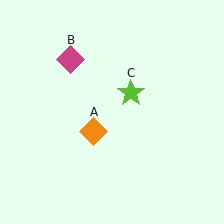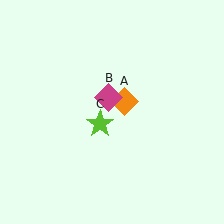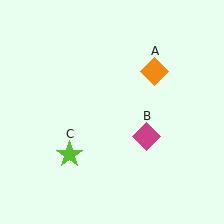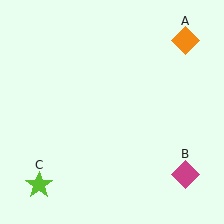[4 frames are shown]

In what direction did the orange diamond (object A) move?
The orange diamond (object A) moved up and to the right.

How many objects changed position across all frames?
3 objects changed position: orange diamond (object A), magenta diamond (object B), lime star (object C).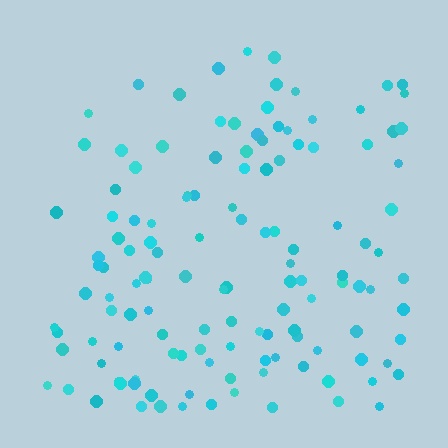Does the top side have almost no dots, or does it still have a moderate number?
Still a moderate number, just noticeably fewer than the bottom.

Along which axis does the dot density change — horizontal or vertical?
Vertical.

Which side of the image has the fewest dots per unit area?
The top.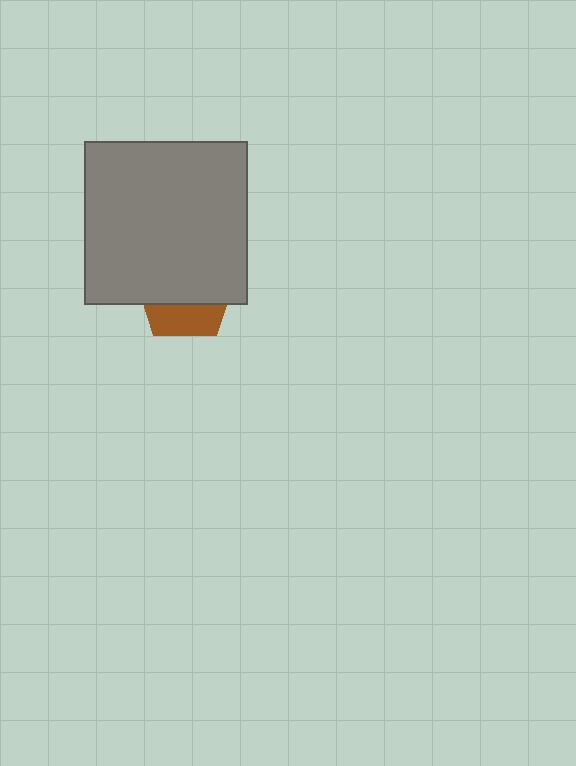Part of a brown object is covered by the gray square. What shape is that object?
It is a pentagon.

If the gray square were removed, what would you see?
You would see the complete brown pentagon.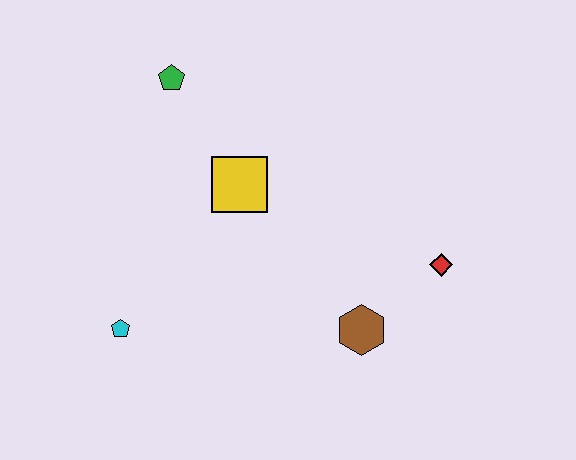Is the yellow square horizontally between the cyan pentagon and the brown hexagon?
Yes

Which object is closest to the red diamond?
The brown hexagon is closest to the red diamond.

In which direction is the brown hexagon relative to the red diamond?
The brown hexagon is to the left of the red diamond.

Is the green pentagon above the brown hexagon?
Yes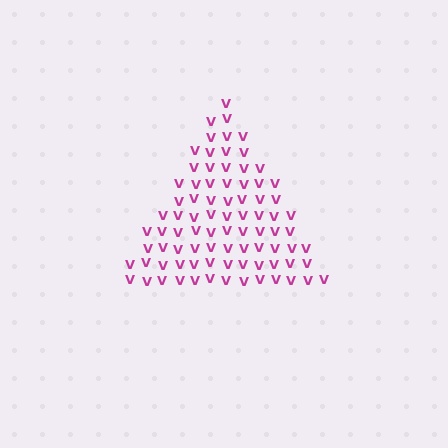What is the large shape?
The large shape is a triangle.